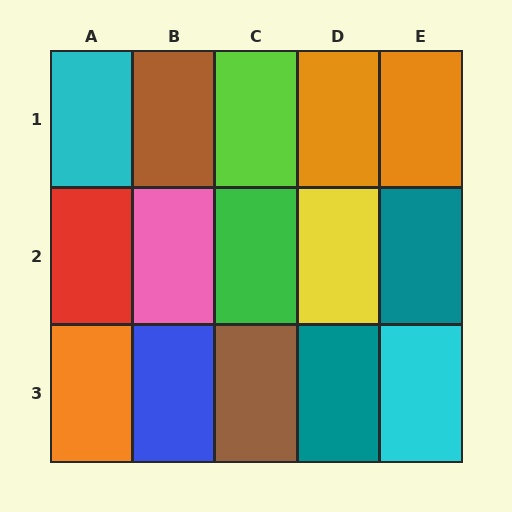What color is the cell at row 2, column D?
Yellow.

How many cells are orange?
3 cells are orange.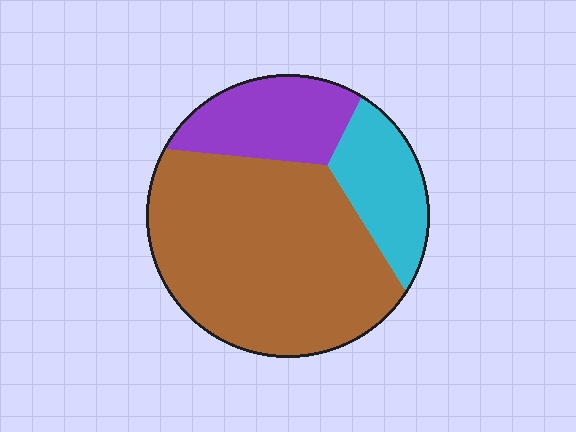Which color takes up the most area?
Brown, at roughly 65%.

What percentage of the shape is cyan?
Cyan takes up between a sixth and a third of the shape.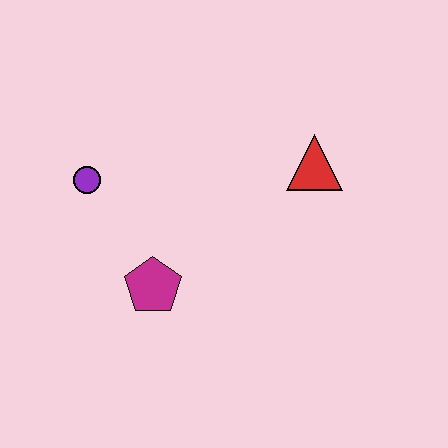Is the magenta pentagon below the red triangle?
Yes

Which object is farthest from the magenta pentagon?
The red triangle is farthest from the magenta pentagon.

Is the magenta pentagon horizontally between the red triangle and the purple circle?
Yes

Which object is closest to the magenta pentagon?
The purple circle is closest to the magenta pentagon.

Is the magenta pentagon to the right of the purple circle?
Yes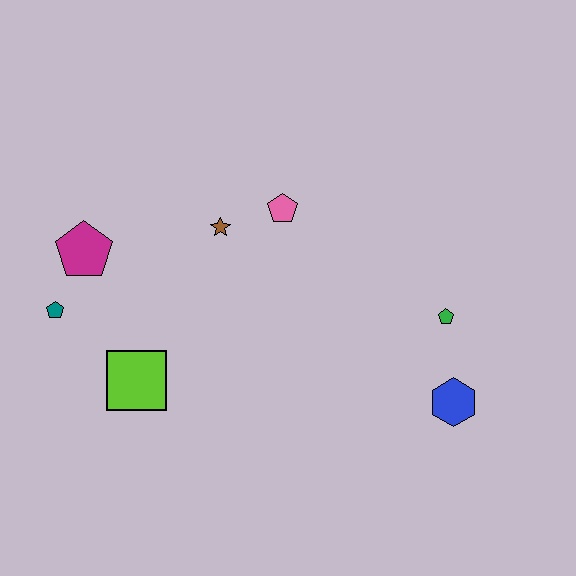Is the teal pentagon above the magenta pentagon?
No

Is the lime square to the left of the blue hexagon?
Yes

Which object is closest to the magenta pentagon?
The teal pentagon is closest to the magenta pentagon.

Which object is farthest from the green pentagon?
The teal pentagon is farthest from the green pentagon.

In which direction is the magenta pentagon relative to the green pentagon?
The magenta pentagon is to the left of the green pentagon.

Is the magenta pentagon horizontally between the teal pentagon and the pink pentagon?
Yes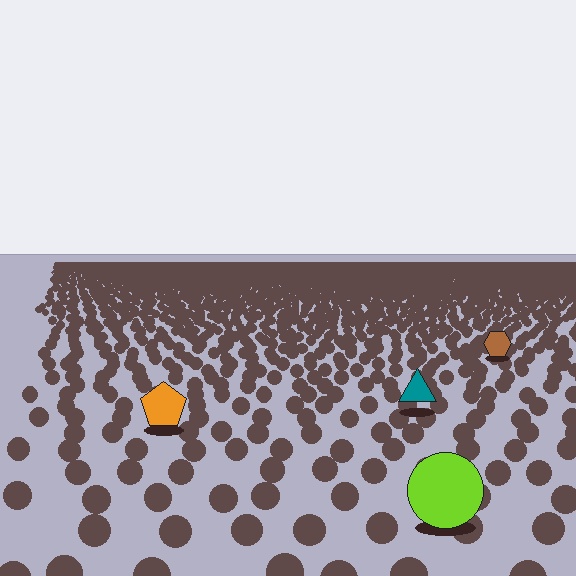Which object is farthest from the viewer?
The brown hexagon is farthest from the viewer. It appears smaller and the ground texture around it is denser.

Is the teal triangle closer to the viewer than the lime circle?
No. The lime circle is closer — you can tell from the texture gradient: the ground texture is coarser near it.